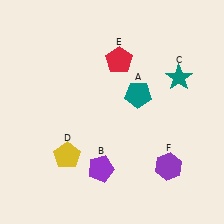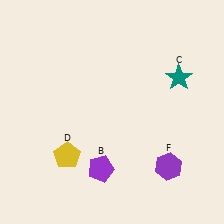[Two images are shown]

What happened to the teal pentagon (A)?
The teal pentagon (A) was removed in Image 2. It was in the top-right area of Image 1.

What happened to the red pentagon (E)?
The red pentagon (E) was removed in Image 2. It was in the top-right area of Image 1.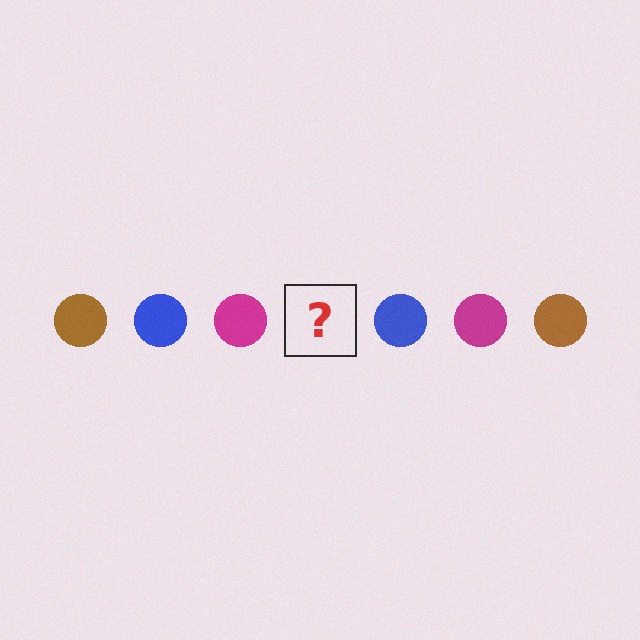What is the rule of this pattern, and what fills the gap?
The rule is that the pattern cycles through brown, blue, magenta circles. The gap should be filled with a brown circle.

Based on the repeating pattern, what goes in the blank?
The blank should be a brown circle.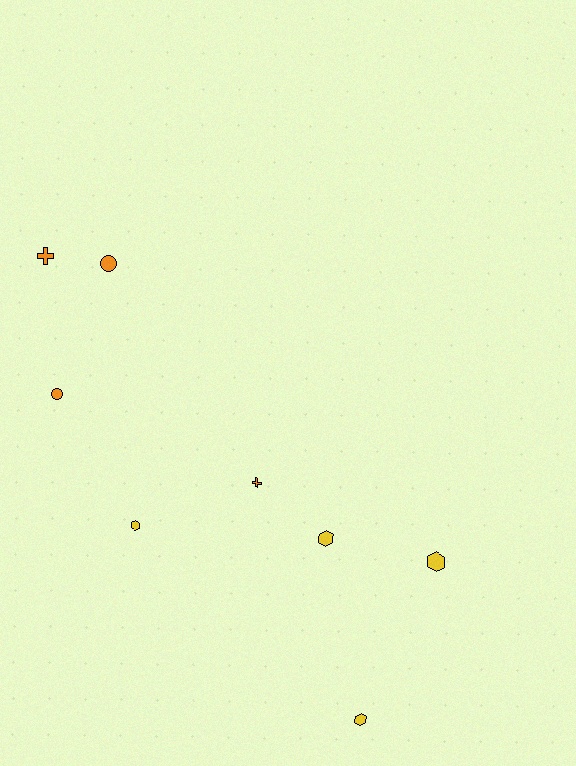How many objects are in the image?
There are 8 objects.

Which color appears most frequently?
Orange, with 4 objects.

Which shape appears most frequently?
Hexagon, with 4 objects.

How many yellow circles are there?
There are no yellow circles.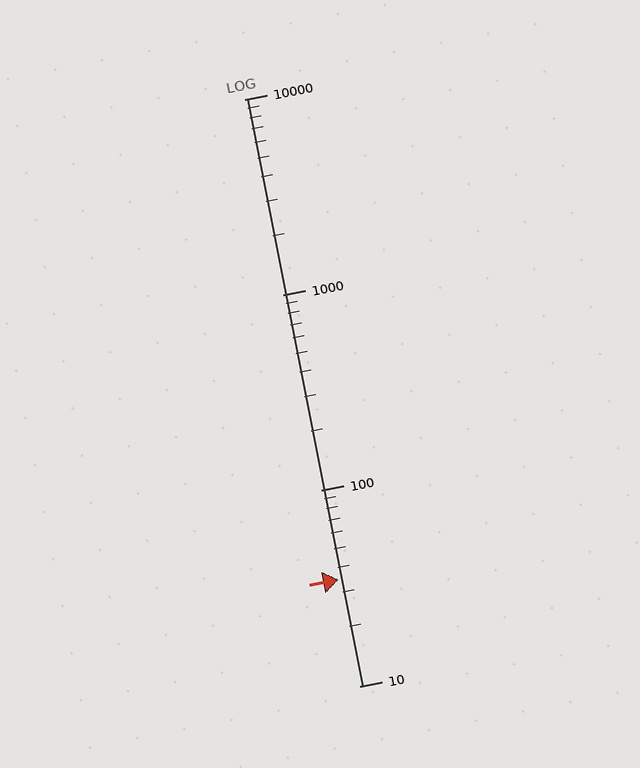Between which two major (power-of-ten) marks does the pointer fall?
The pointer is between 10 and 100.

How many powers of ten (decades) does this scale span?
The scale spans 3 decades, from 10 to 10000.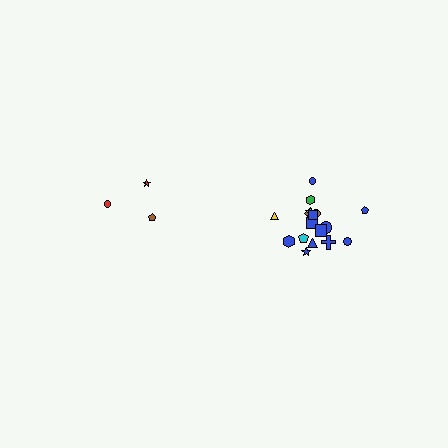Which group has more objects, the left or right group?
The right group.